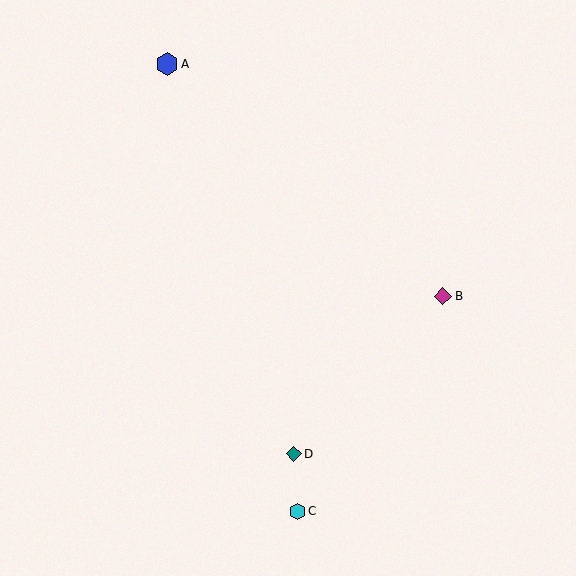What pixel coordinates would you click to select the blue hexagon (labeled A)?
Click at (167, 64) to select the blue hexagon A.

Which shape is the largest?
The blue hexagon (labeled A) is the largest.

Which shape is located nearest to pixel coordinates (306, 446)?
The teal diamond (labeled D) at (294, 454) is nearest to that location.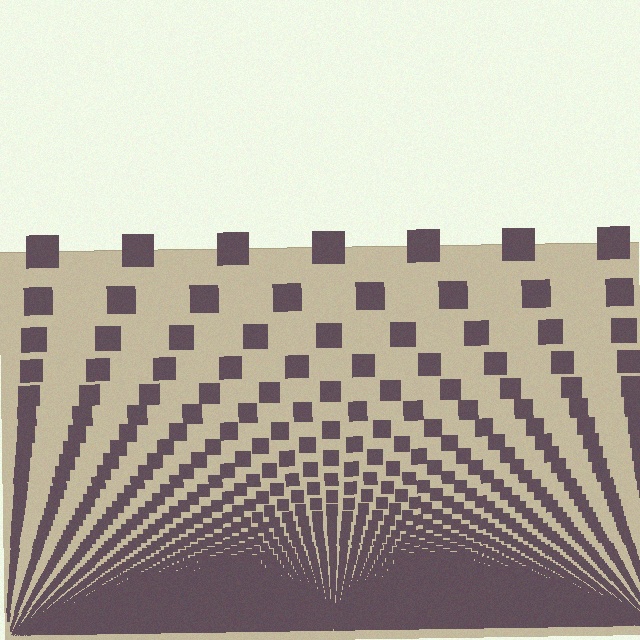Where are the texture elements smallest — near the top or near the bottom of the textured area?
Near the bottom.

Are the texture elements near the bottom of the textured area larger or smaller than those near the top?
Smaller. The gradient is inverted — elements near the bottom are smaller and denser.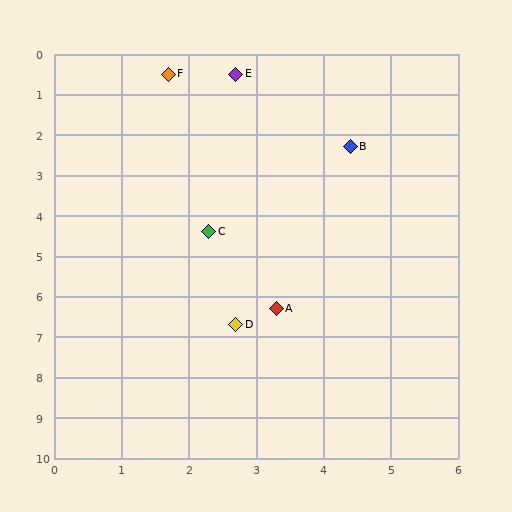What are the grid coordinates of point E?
Point E is at approximately (2.7, 0.5).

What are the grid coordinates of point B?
Point B is at approximately (4.4, 2.3).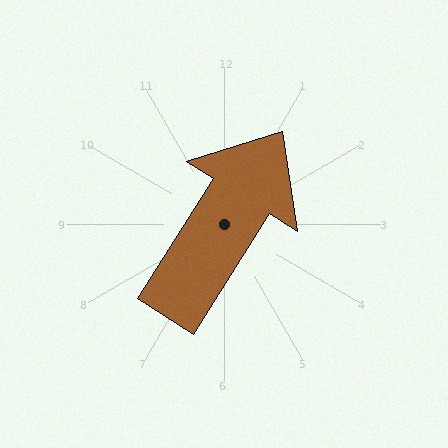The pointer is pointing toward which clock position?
Roughly 1 o'clock.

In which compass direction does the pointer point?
Northeast.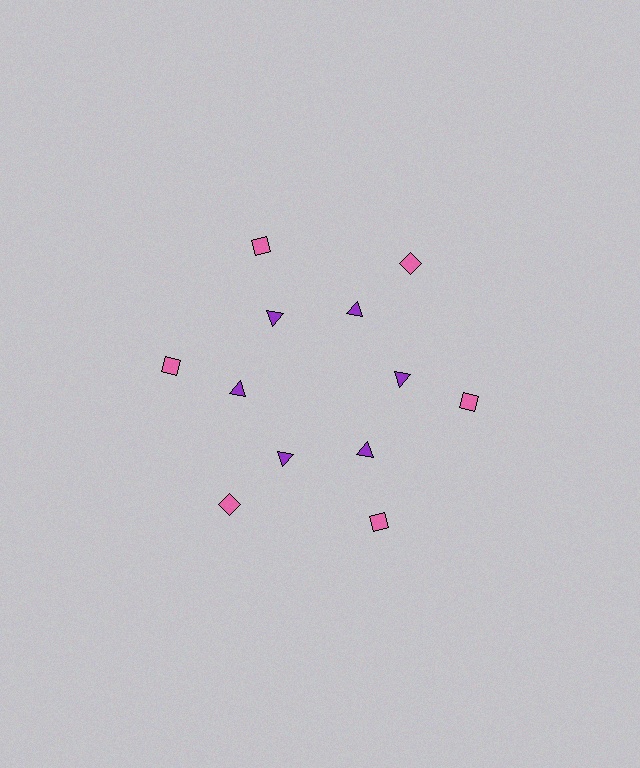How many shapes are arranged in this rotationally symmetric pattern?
There are 12 shapes, arranged in 6 groups of 2.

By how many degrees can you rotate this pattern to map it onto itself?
The pattern maps onto itself every 60 degrees of rotation.